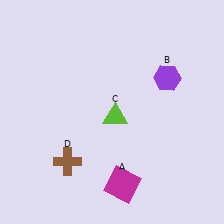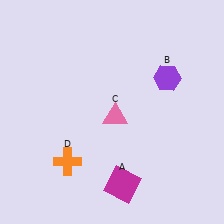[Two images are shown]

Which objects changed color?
C changed from lime to pink. D changed from brown to orange.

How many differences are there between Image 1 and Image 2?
There are 2 differences between the two images.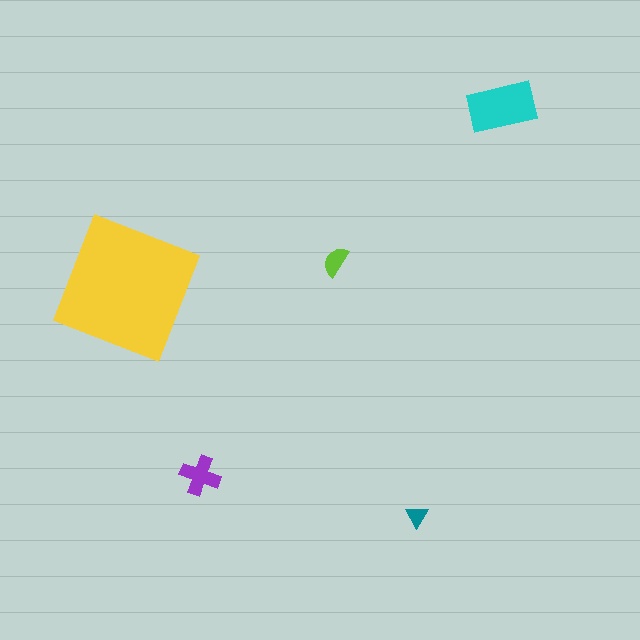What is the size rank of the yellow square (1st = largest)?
1st.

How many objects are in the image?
There are 5 objects in the image.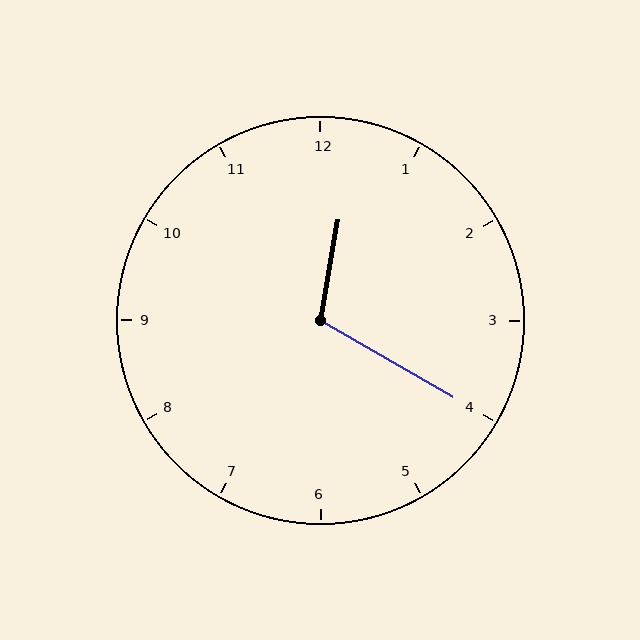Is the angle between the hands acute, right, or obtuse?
It is obtuse.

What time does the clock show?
12:20.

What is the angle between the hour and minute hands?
Approximately 110 degrees.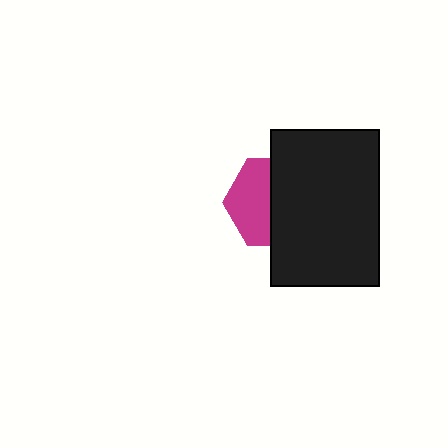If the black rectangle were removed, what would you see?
You would see the complete magenta hexagon.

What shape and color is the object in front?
The object in front is a black rectangle.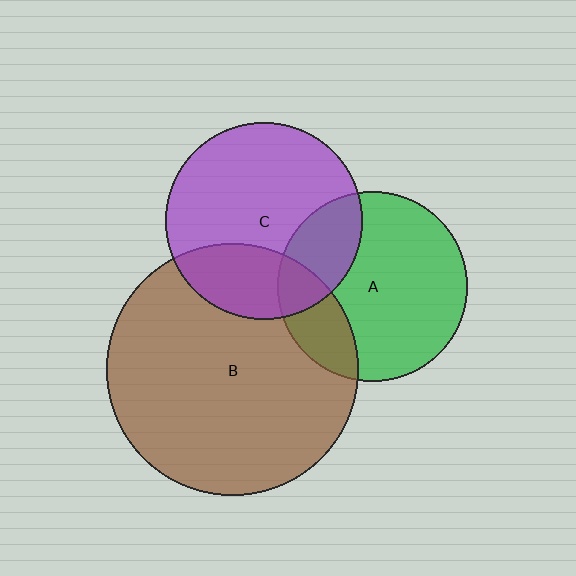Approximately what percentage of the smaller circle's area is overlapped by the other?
Approximately 20%.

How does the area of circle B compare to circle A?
Approximately 1.8 times.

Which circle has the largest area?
Circle B (brown).